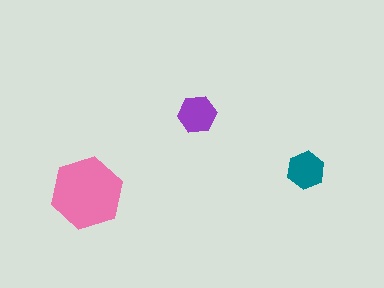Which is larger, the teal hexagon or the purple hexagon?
The purple one.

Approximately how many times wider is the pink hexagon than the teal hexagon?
About 2 times wider.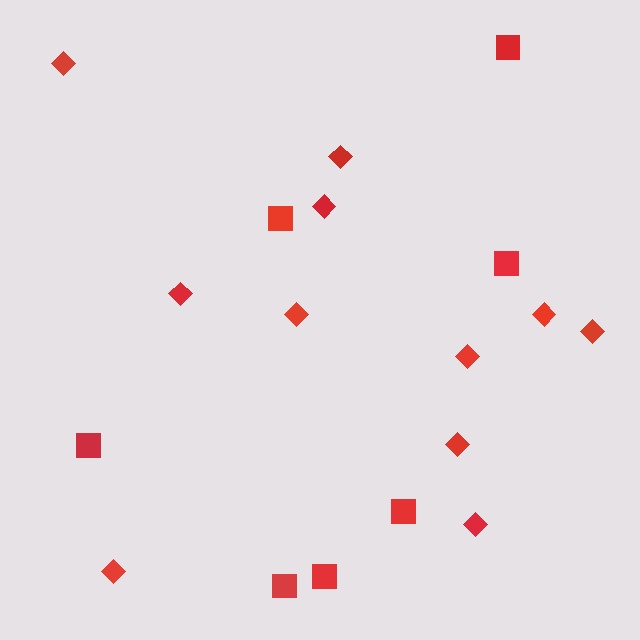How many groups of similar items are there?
There are 2 groups: one group of squares (7) and one group of diamonds (11).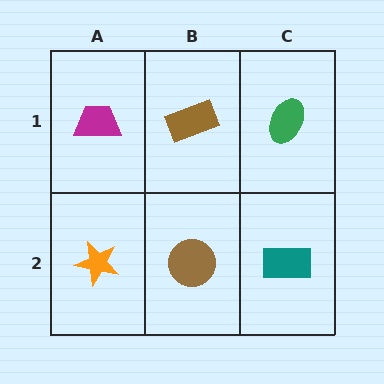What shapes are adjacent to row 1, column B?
A brown circle (row 2, column B), a magenta trapezoid (row 1, column A), a green ellipse (row 1, column C).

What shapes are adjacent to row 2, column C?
A green ellipse (row 1, column C), a brown circle (row 2, column B).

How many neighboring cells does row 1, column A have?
2.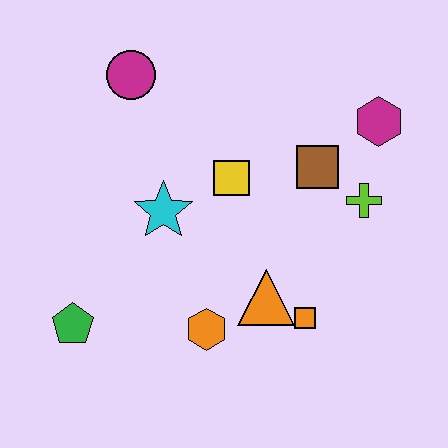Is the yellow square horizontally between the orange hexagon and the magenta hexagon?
Yes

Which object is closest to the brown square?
The lime cross is closest to the brown square.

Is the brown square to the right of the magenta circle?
Yes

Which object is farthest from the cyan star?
The magenta hexagon is farthest from the cyan star.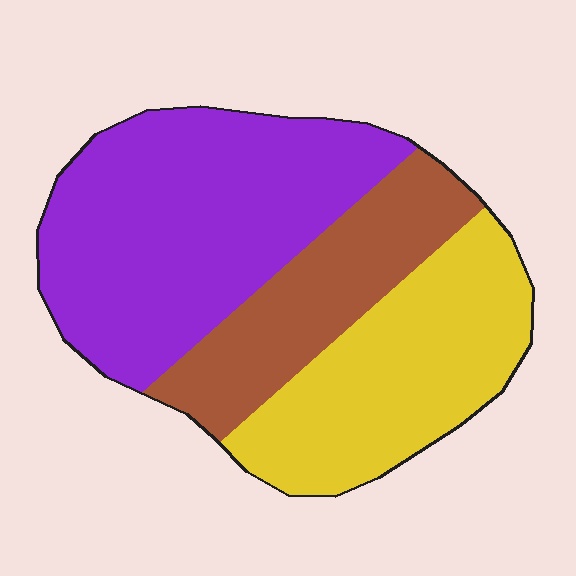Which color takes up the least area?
Brown, at roughly 25%.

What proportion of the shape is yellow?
Yellow covers roughly 30% of the shape.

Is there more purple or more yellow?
Purple.